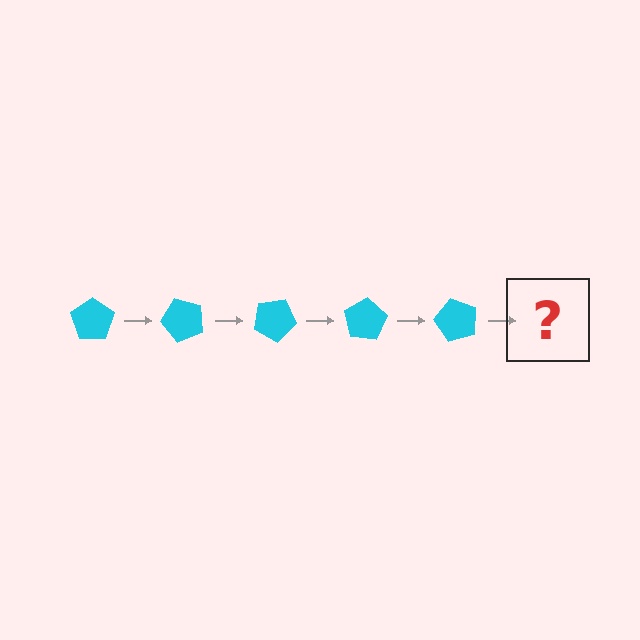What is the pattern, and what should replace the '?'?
The pattern is that the pentagon rotates 50 degrees each step. The '?' should be a cyan pentagon rotated 250 degrees.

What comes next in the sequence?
The next element should be a cyan pentagon rotated 250 degrees.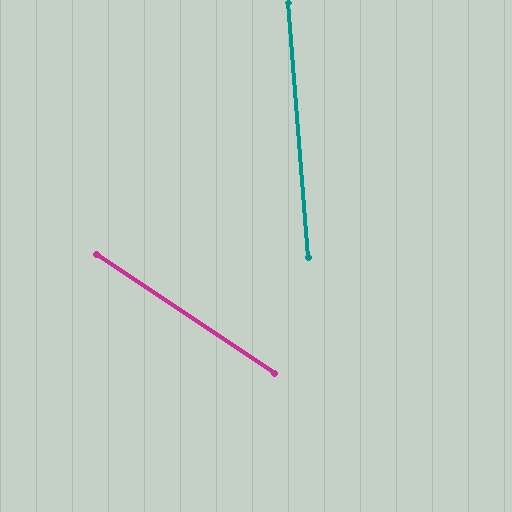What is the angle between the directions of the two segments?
Approximately 52 degrees.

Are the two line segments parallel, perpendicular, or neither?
Neither parallel nor perpendicular — they differ by about 52°.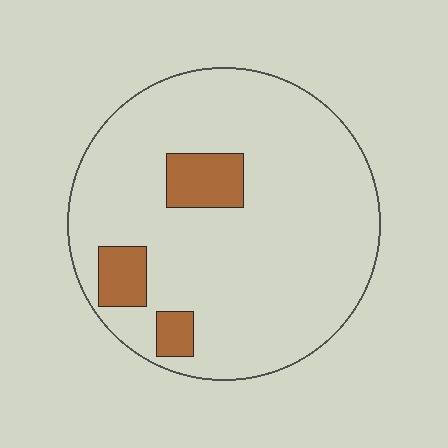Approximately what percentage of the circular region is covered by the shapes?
Approximately 10%.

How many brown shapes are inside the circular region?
3.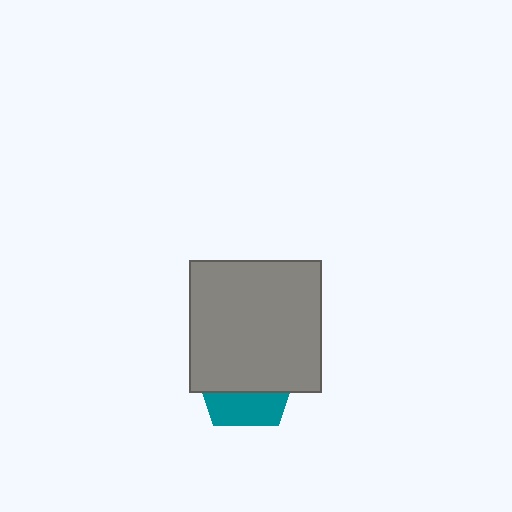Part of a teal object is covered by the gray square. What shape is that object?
It is a pentagon.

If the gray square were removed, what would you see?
You would see the complete teal pentagon.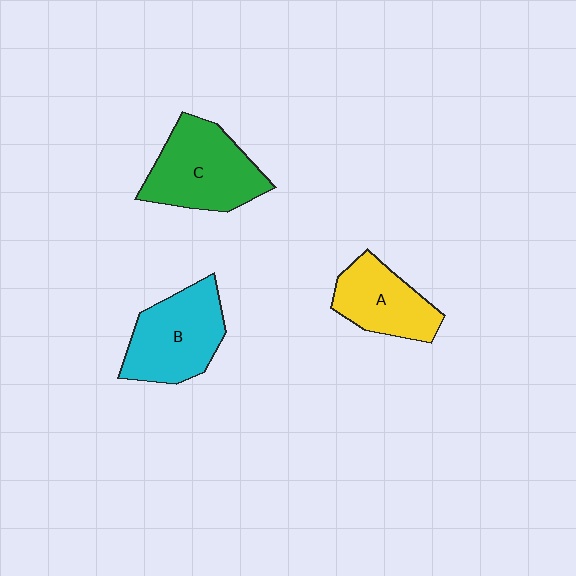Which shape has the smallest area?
Shape A (yellow).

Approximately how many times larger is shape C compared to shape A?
Approximately 1.4 times.